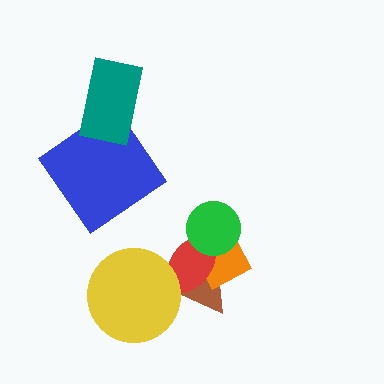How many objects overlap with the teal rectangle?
1 object overlaps with the teal rectangle.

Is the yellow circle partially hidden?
No, no other shape covers it.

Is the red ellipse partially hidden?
Yes, it is partially covered by another shape.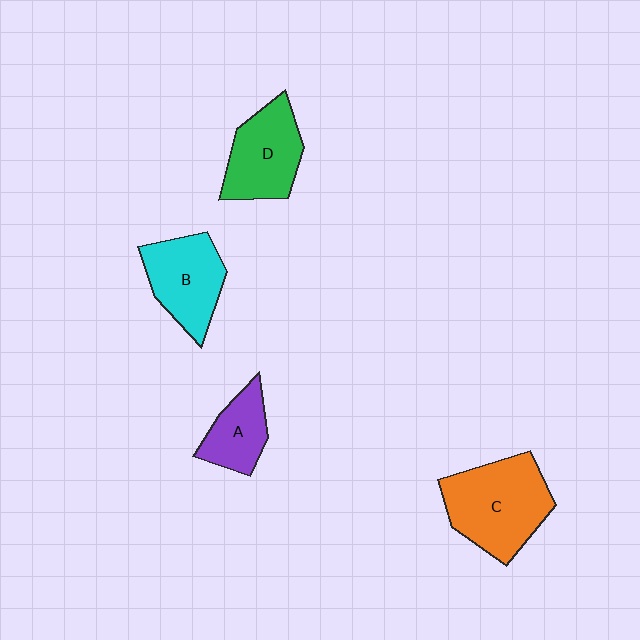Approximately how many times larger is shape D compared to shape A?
Approximately 1.5 times.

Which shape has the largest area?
Shape C (orange).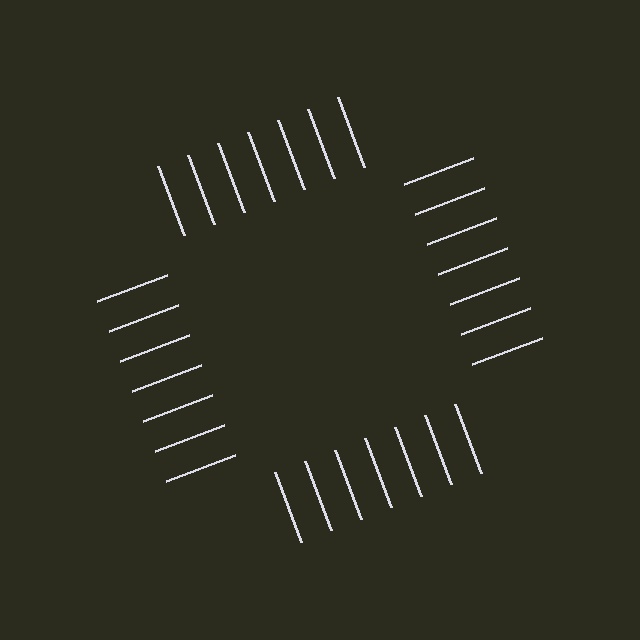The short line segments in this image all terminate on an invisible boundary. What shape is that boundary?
An illusory square — the line segments terminate on its edges but no continuous stroke is drawn.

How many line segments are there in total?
28 — 7 along each of the 4 edges.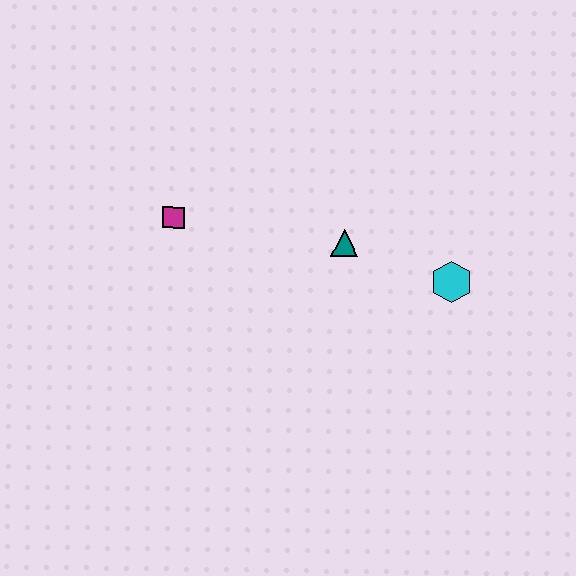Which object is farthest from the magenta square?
The cyan hexagon is farthest from the magenta square.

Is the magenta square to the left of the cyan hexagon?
Yes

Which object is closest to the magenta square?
The teal triangle is closest to the magenta square.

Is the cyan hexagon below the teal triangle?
Yes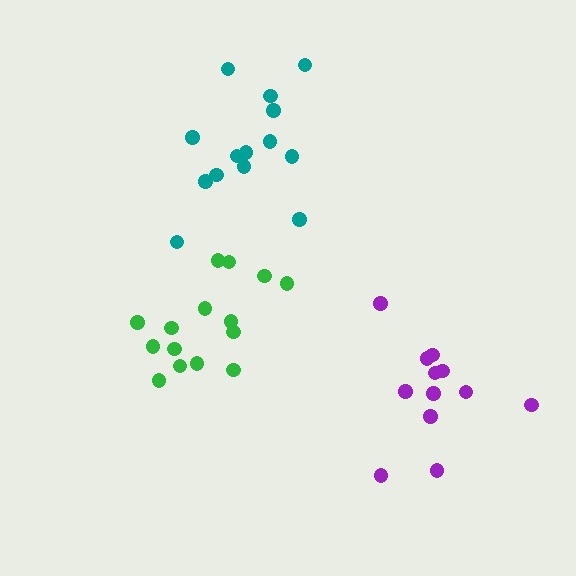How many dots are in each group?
Group 1: 12 dots, Group 2: 14 dots, Group 3: 15 dots (41 total).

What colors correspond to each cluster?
The clusters are colored: purple, teal, green.